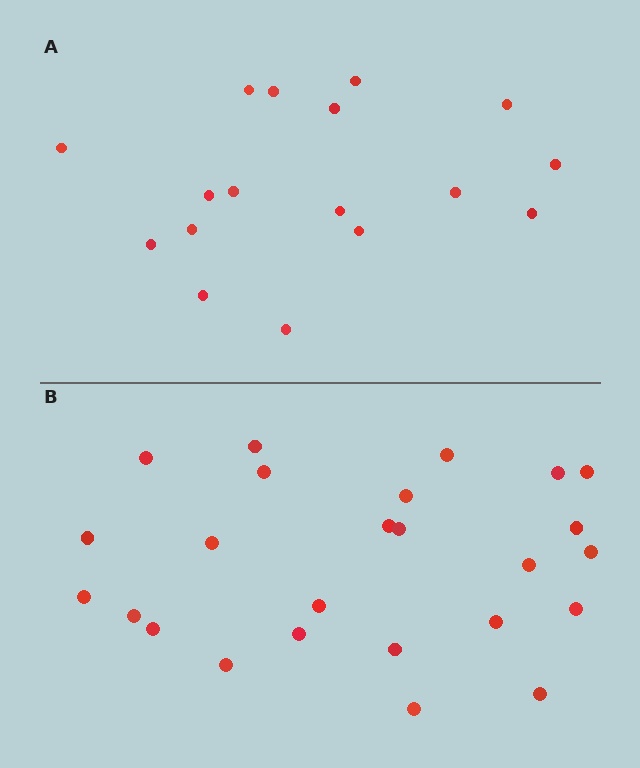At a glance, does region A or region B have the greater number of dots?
Region B (the bottom region) has more dots.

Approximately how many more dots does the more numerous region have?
Region B has roughly 8 or so more dots than region A.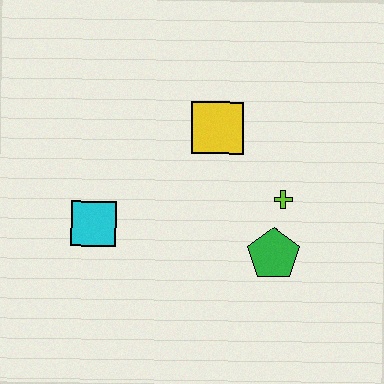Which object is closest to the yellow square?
The lime cross is closest to the yellow square.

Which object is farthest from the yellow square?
The cyan square is farthest from the yellow square.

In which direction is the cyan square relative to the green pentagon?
The cyan square is to the left of the green pentagon.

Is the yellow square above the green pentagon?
Yes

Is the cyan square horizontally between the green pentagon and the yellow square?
No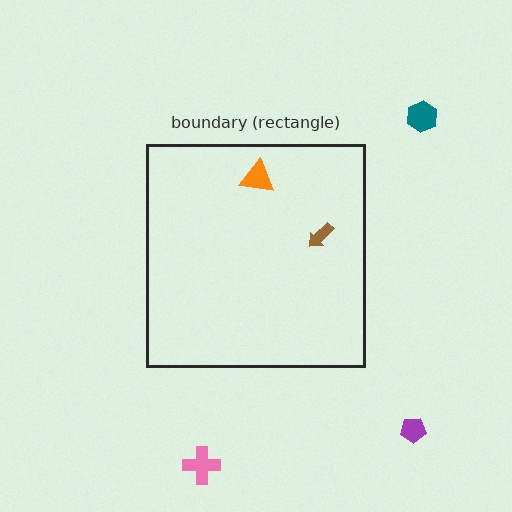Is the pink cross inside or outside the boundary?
Outside.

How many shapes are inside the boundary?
2 inside, 3 outside.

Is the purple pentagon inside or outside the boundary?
Outside.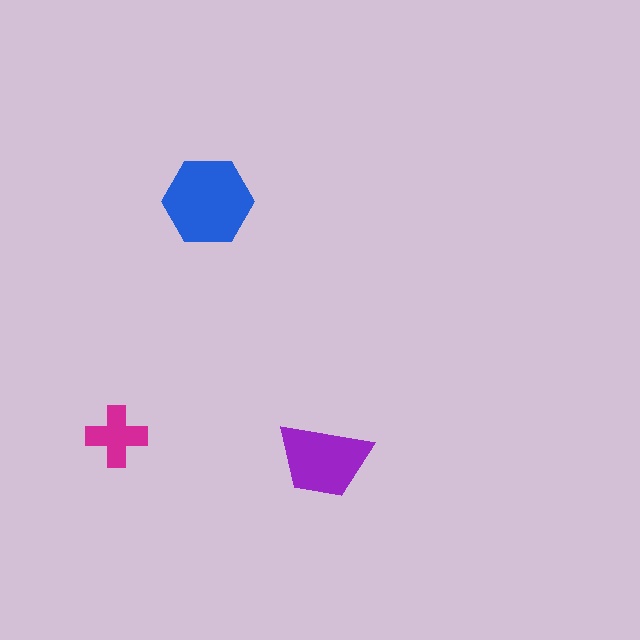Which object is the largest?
The blue hexagon.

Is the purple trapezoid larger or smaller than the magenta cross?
Larger.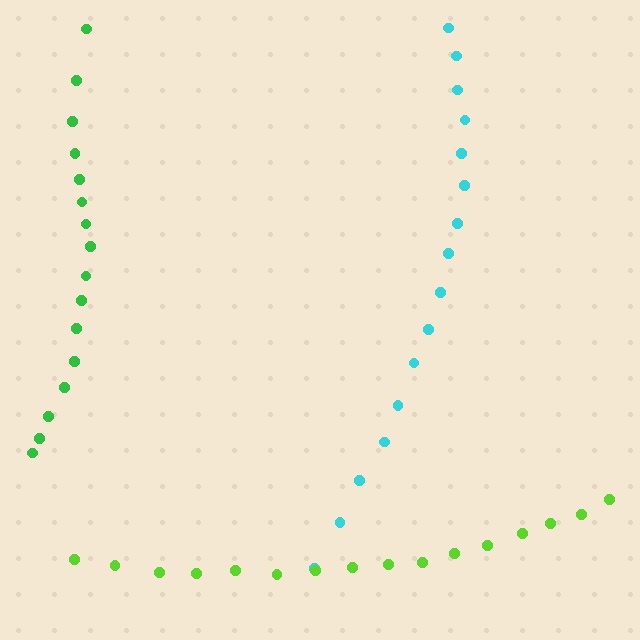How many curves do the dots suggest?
There are 3 distinct paths.